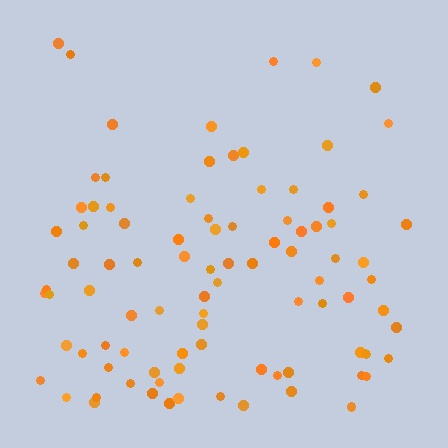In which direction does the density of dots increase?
From top to bottom, with the bottom side densest.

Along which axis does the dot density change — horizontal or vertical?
Vertical.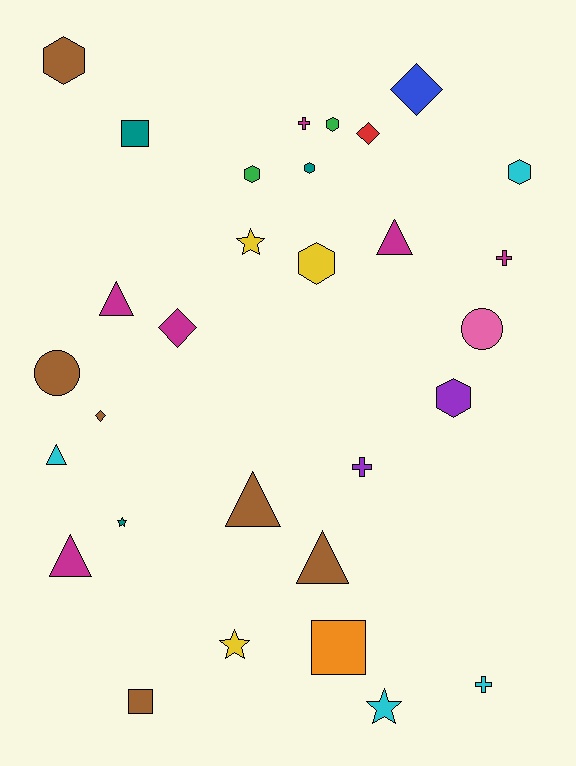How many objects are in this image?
There are 30 objects.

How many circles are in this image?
There are 2 circles.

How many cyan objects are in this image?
There are 4 cyan objects.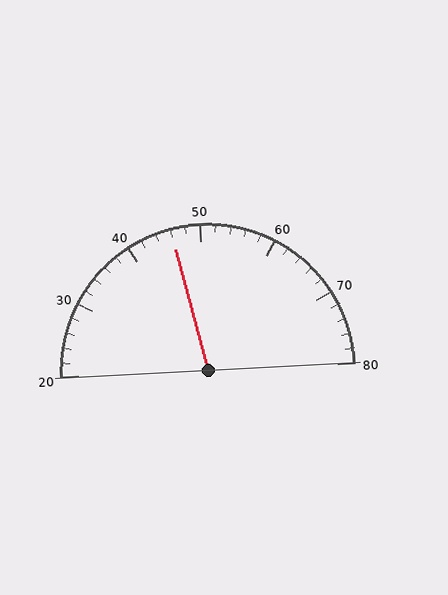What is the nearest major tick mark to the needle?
The nearest major tick mark is 50.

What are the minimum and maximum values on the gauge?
The gauge ranges from 20 to 80.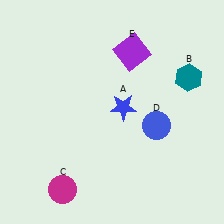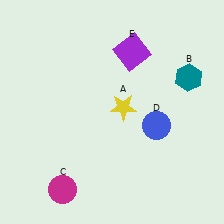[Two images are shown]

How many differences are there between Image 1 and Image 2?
There is 1 difference between the two images.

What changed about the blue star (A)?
In Image 1, A is blue. In Image 2, it changed to yellow.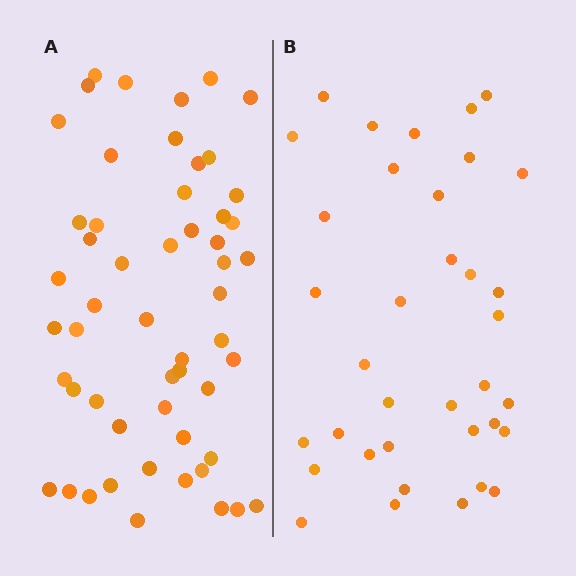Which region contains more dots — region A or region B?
Region A (the left region) has more dots.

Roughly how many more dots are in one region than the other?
Region A has approximately 20 more dots than region B.